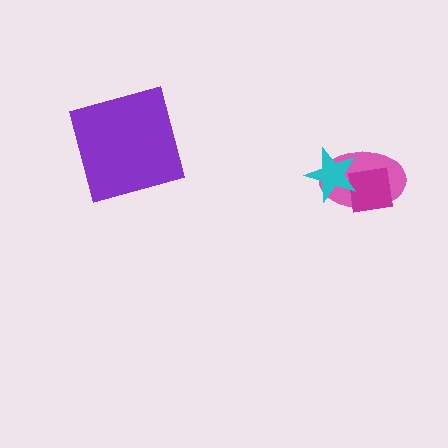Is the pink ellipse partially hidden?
Yes, it is partially covered by another shape.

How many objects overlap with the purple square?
0 objects overlap with the purple square.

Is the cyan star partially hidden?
No, no other shape covers it.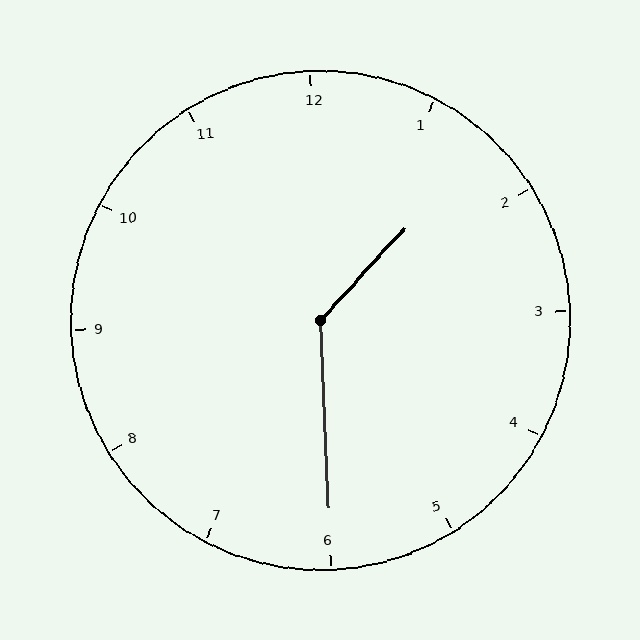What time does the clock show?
1:30.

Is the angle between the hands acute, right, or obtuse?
It is obtuse.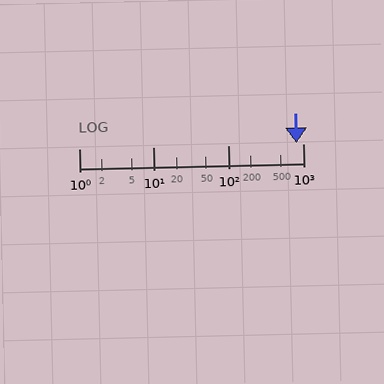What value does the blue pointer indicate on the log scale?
The pointer indicates approximately 830.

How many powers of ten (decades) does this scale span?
The scale spans 3 decades, from 1 to 1000.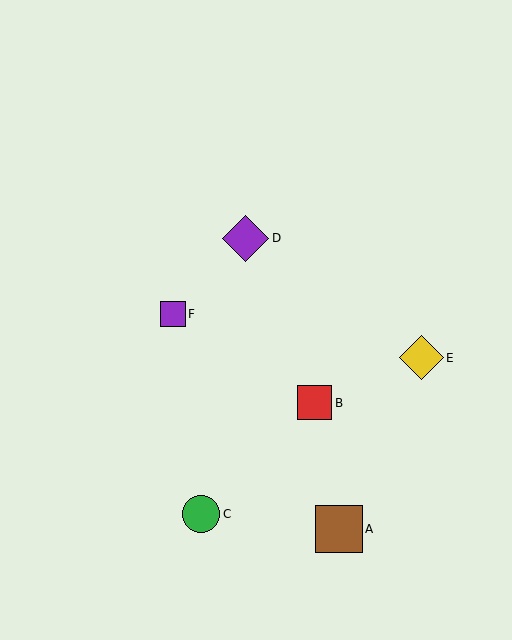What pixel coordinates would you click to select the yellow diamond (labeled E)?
Click at (422, 358) to select the yellow diamond E.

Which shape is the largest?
The brown square (labeled A) is the largest.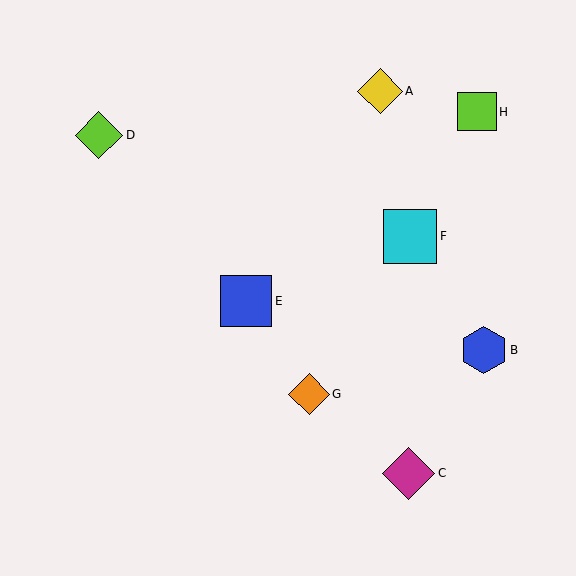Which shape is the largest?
The cyan square (labeled F) is the largest.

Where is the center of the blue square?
The center of the blue square is at (246, 301).